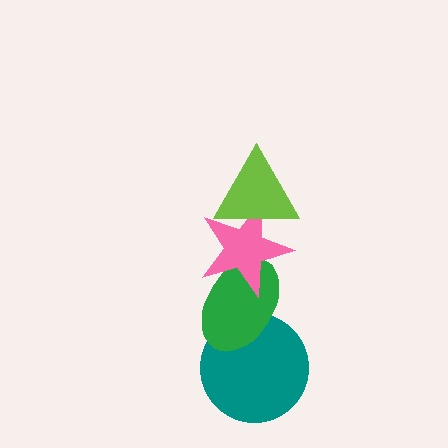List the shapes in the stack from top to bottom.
From top to bottom: the lime triangle, the pink star, the green ellipse, the teal circle.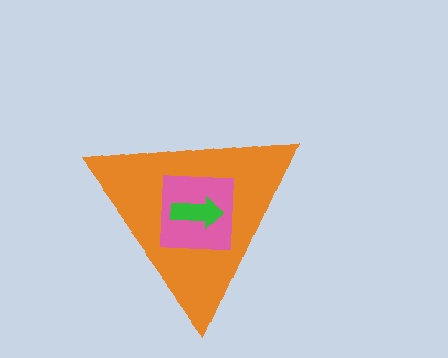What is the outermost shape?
The orange triangle.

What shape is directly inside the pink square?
The green arrow.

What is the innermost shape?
The green arrow.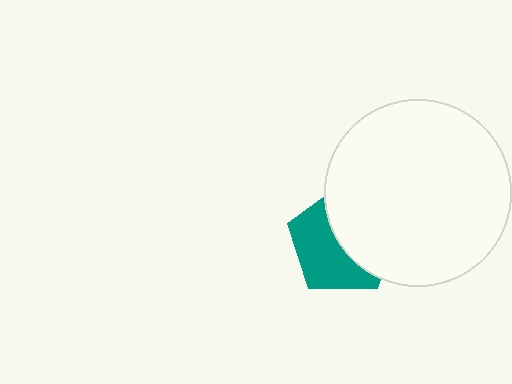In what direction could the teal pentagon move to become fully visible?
The teal pentagon could move left. That would shift it out from behind the white circle entirely.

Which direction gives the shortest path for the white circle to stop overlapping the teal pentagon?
Moving right gives the shortest separation.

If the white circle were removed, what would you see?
You would see the complete teal pentagon.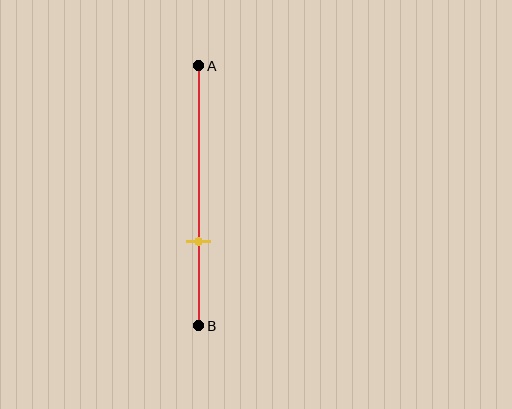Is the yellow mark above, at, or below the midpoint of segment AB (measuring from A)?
The yellow mark is below the midpoint of segment AB.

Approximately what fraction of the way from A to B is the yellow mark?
The yellow mark is approximately 65% of the way from A to B.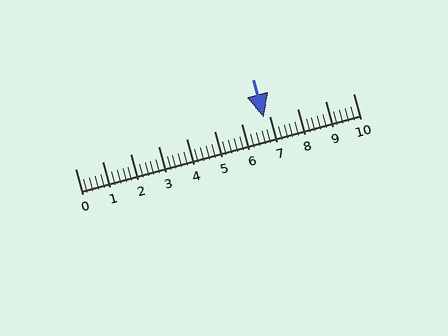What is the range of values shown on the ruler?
The ruler shows values from 0 to 10.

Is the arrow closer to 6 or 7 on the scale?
The arrow is closer to 7.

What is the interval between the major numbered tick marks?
The major tick marks are spaced 1 units apart.